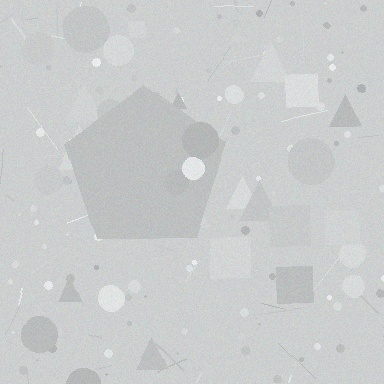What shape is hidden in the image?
A pentagon is hidden in the image.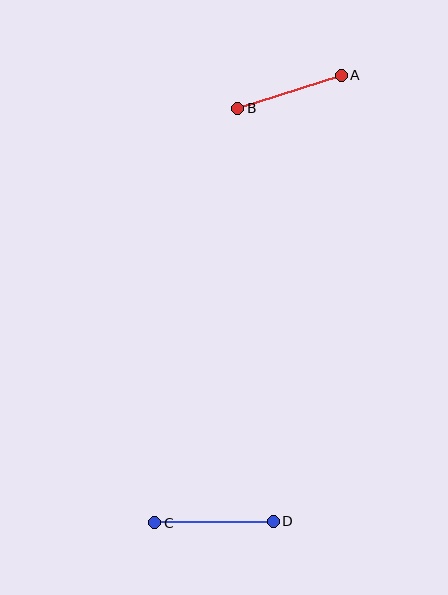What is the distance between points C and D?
The distance is approximately 118 pixels.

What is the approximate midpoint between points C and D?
The midpoint is at approximately (214, 522) pixels.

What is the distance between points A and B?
The distance is approximately 109 pixels.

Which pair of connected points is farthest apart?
Points C and D are farthest apart.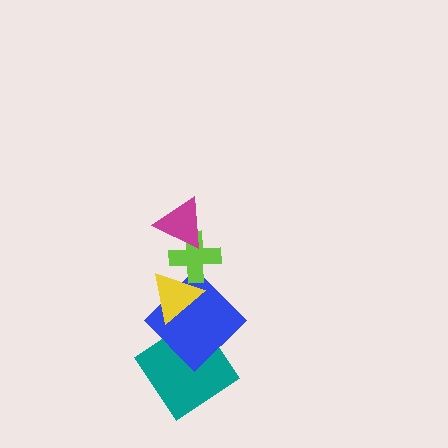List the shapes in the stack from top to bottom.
From top to bottom: the magenta triangle, the lime cross, the yellow triangle, the blue diamond, the teal diamond.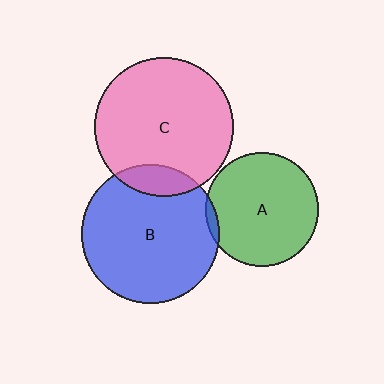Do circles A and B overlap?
Yes.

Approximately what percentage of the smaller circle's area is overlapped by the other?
Approximately 5%.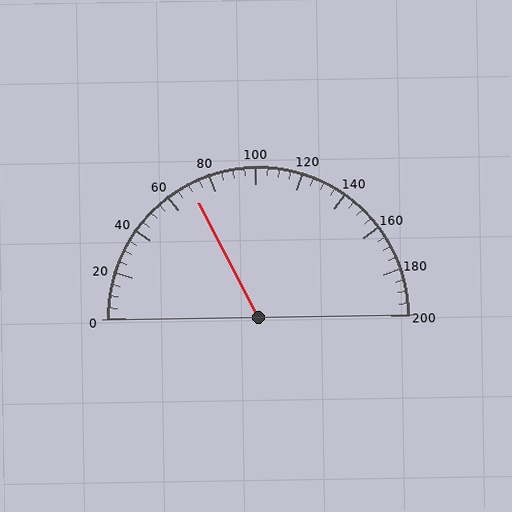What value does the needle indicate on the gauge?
The needle indicates approximately 70.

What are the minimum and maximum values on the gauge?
The gauge ranges from 0 to 200.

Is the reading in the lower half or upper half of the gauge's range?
The reading is in the lower half of the range (0 to 200).